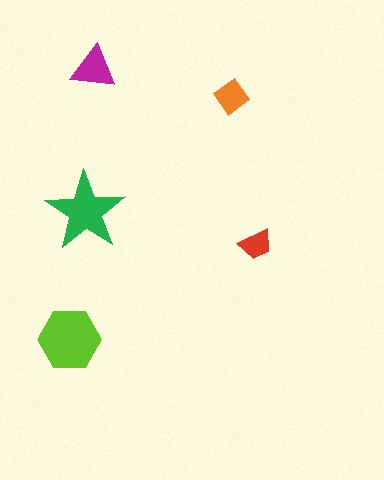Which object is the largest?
The lime hexagon.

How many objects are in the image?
There are 5 objects in the image.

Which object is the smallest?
The red trapezoid.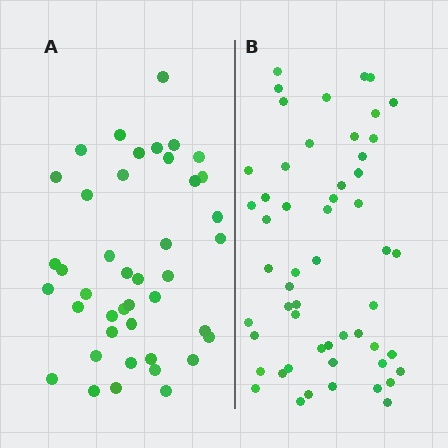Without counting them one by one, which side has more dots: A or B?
Region B (the right region) has more dots.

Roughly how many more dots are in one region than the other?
Region B has roughly 12 or so more dots than region A.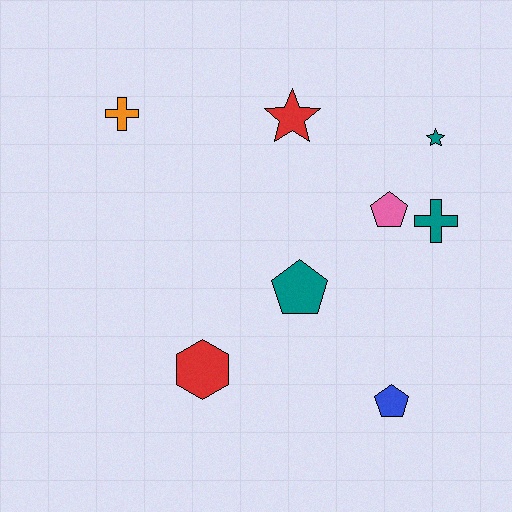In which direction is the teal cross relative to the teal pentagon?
The teal cross is to the right of the teal pentagon.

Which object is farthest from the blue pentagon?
The orange cross is farthest from the blue pentagon.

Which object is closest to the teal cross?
The pink pentagon is closest to the teal cross.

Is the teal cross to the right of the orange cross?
Yes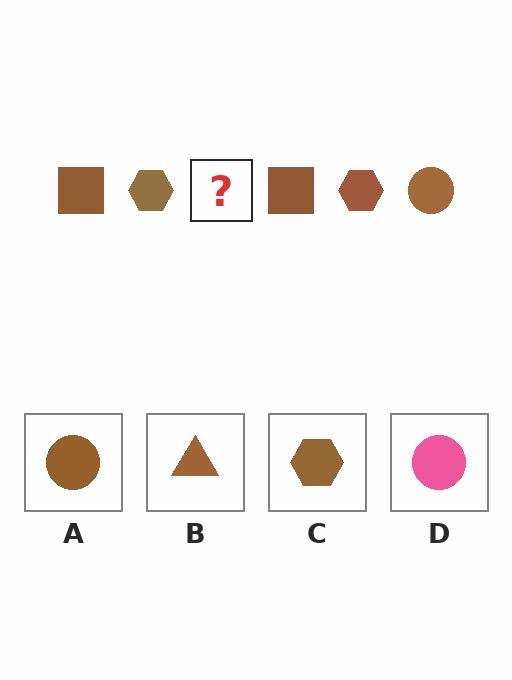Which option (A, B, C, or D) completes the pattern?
A.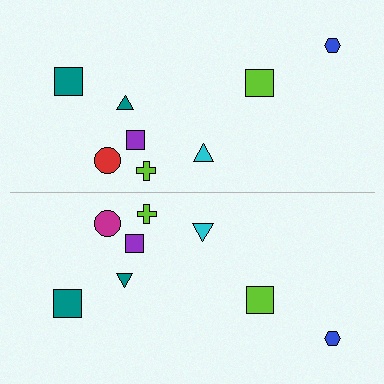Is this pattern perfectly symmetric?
No, the pattern is not perfectly symmetric. The magenta circle on the bottom side breaks the symmetry — its mirror counterpart is red.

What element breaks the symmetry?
The magenta circle on the bottom side breaks the symmetry — its mirror counterpart is red.